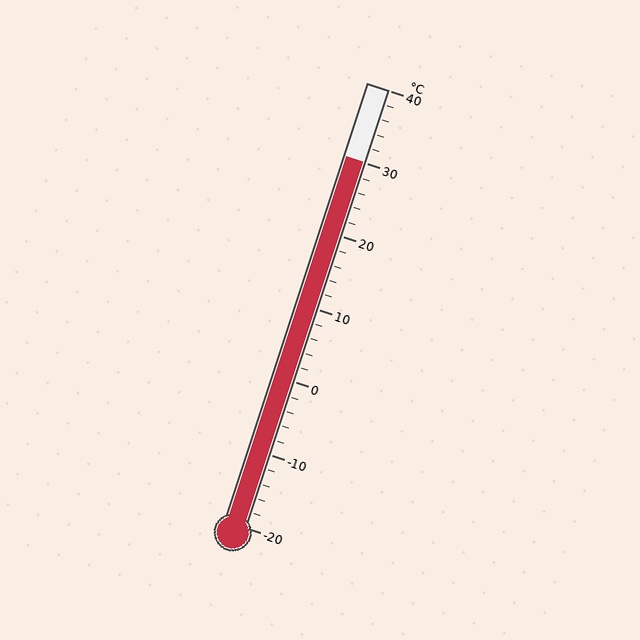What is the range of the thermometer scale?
The thermometer scale ranges from -20°C to 40°C.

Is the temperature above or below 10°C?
The temperature is above 10°C.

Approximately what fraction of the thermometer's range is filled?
The thermometer is filled to approximately 85% of its range.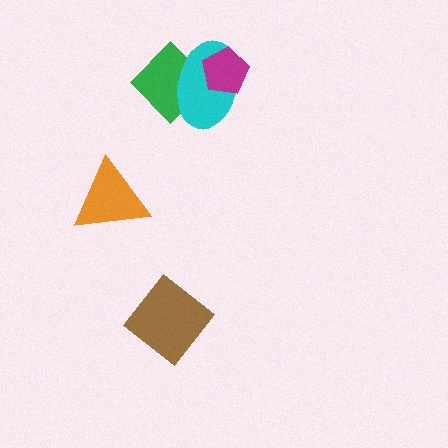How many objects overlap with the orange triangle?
0 objects overlap with the orange triangle.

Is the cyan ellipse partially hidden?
Yes, it is partially covered by another shape.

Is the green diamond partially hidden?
Yes, it is partially covered by another shape.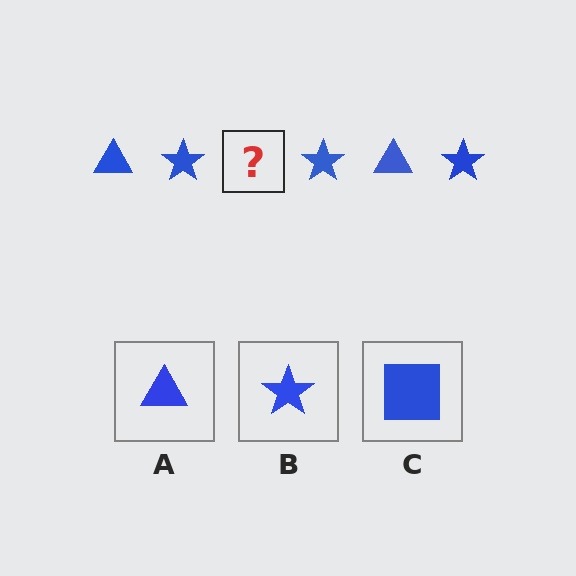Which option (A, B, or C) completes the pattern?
A.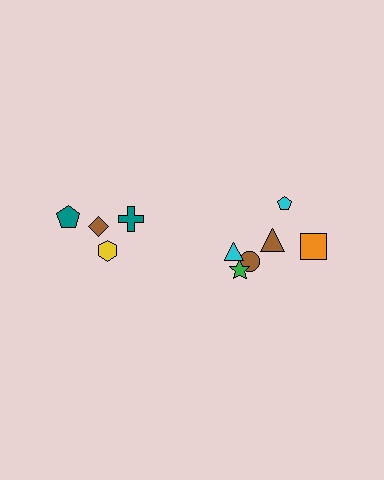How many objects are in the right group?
There are 6 objects.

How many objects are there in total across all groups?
There are 10 objects.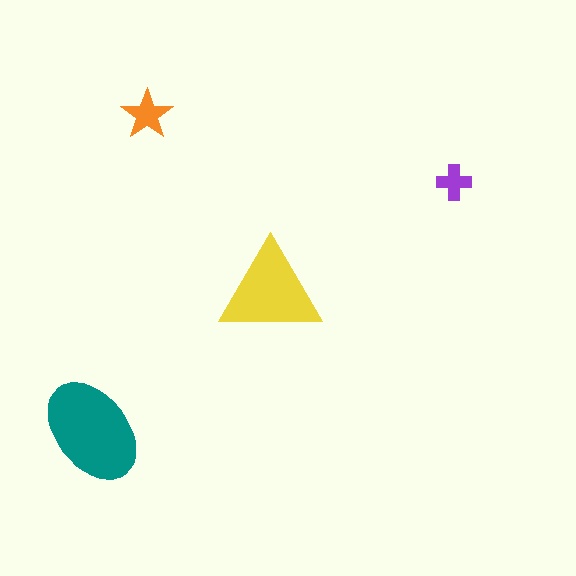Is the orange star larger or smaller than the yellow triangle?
Smaller.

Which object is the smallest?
The purple cross.